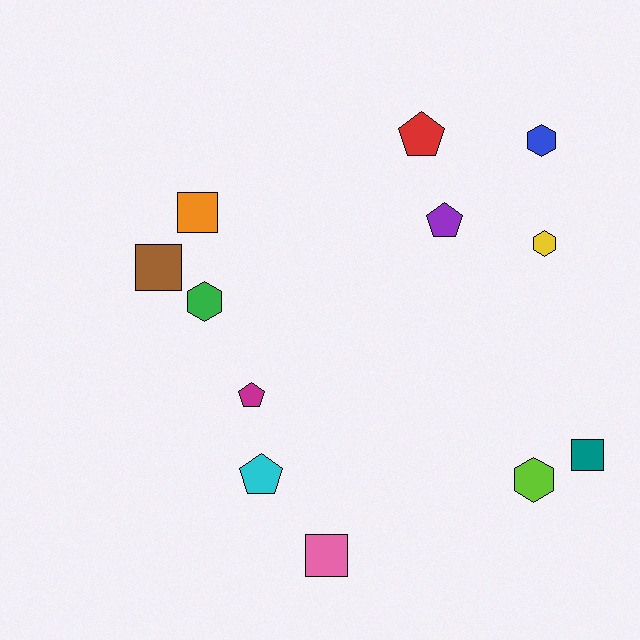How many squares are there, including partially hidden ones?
There are 4 squares.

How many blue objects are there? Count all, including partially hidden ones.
There is 1 blue object.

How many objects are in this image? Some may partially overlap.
There are 12 objects.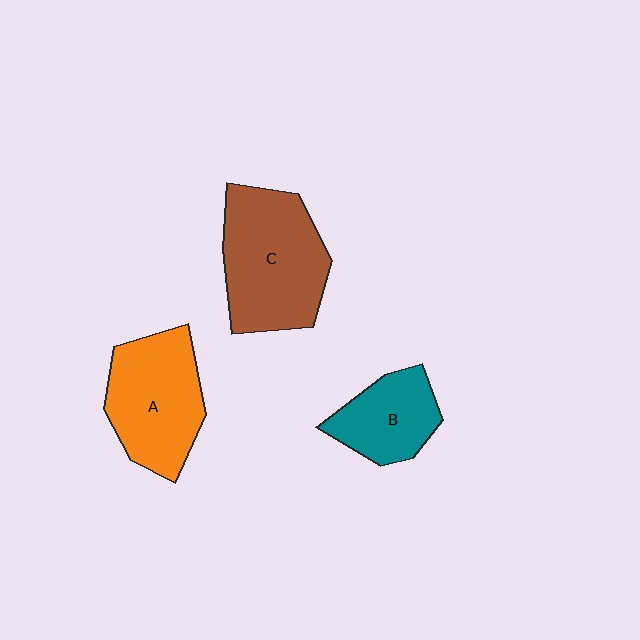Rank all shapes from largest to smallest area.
From largest to smallest: C (brown), A (orange), B (teal).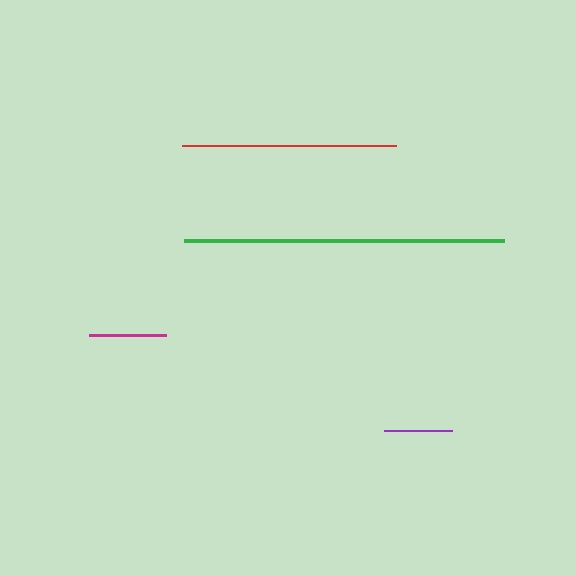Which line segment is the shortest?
The purple line is the shortest at approximately 68 pixels.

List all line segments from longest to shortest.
From longest to shortest: green, red, magenta, purple.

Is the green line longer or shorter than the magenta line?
The green line is longer than the magenta line.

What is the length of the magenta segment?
The magenta segment is approximately 77 pixels long.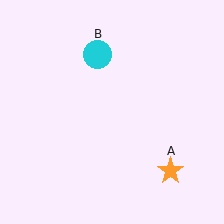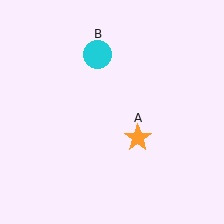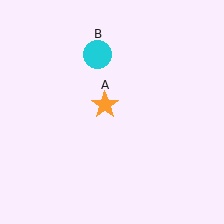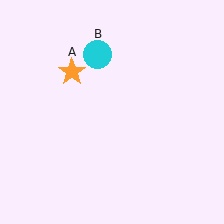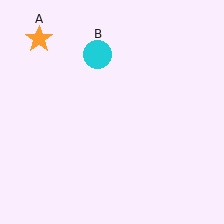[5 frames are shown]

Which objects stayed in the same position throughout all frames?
Cyan circle (object B) remained stationary.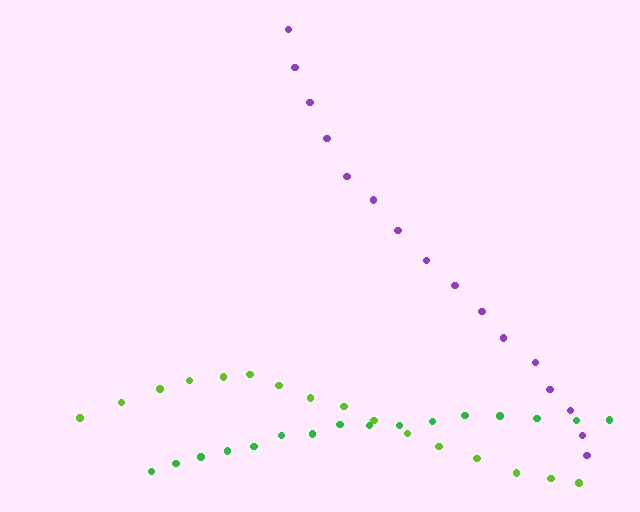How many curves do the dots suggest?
There are 3 distinct paths.